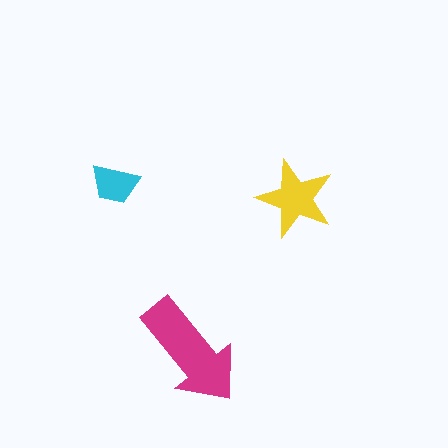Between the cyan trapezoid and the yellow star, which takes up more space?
The yellow star.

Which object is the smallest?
The cyan trapezoid.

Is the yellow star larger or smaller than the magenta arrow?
Smaller.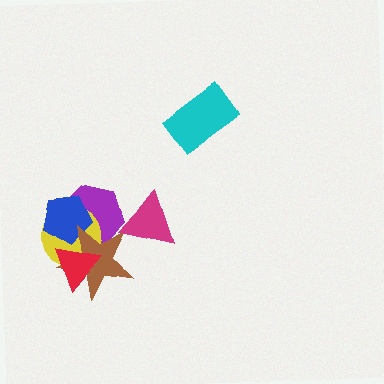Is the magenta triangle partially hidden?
No, no other shape covers it.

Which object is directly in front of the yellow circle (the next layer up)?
The blue pentagon is directly in front of the yellow circle.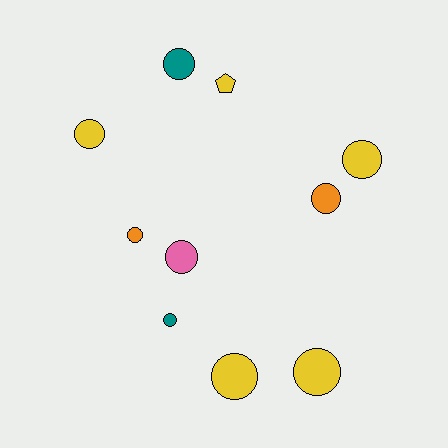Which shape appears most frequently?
Circle, with 9 objects.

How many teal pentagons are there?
There are no teal pentagons.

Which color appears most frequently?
Yellow, with 5 objects.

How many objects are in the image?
There are 10 objects.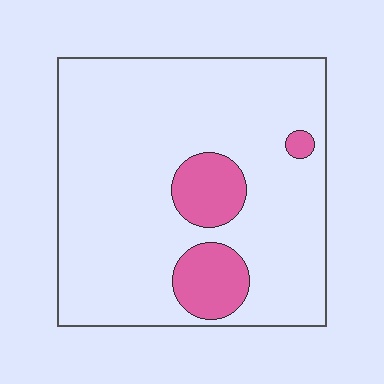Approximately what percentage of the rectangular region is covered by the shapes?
Approximately 15%.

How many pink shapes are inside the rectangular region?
3.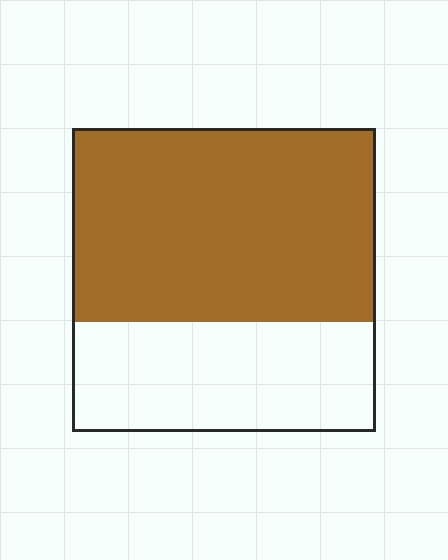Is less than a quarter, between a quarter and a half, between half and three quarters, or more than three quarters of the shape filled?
Between half and three quarters.